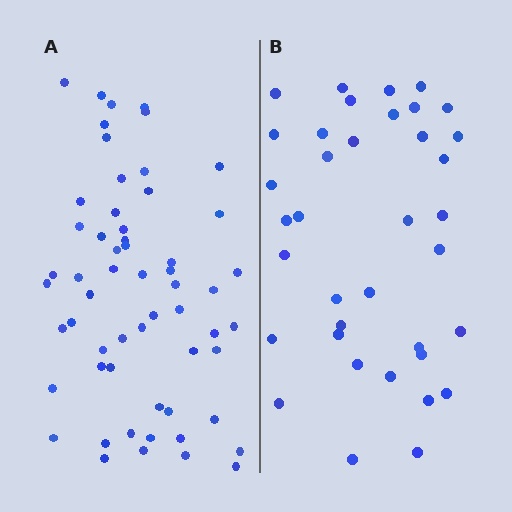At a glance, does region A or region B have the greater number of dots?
Region A (the left region) has more dots.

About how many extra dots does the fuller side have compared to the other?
Region A has approximately 20 more dots than region B.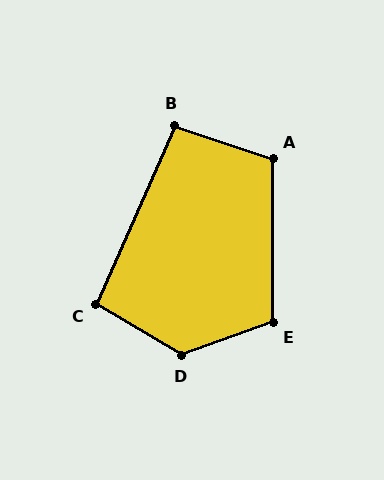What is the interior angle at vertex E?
Approximately 110 degrees (obtuse).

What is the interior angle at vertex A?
Approximately 108 degrees (obtuse).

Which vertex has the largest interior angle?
D, at approximately 130 degrees.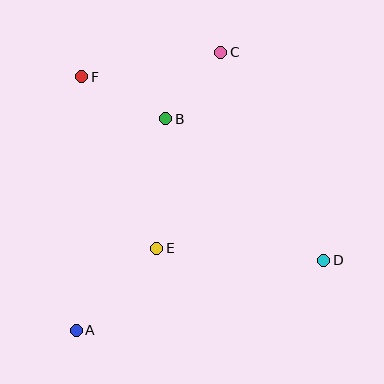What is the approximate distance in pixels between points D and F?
The distance between D and F is approximately 304 pixels.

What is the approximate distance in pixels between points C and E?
The distance between C and E is approximately 206 pixels.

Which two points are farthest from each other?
Points A and C are farthest from each other.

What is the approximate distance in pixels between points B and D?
The distance between B and D is approximately 212 pixels.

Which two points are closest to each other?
Points B and C are closest to each other.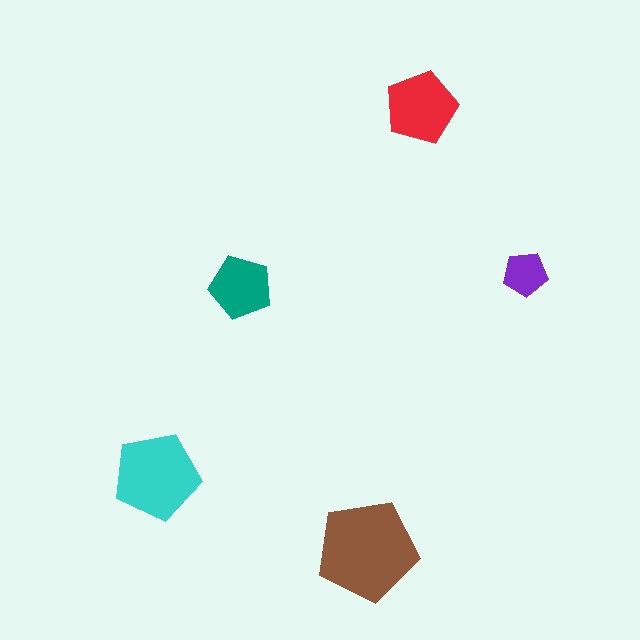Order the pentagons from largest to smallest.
the brown one, the cyan one, the red one, the teal one, the purple one.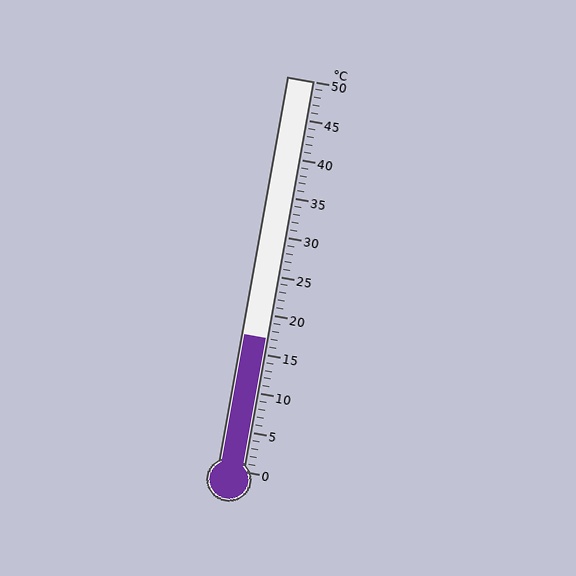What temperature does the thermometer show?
The thermometer shows approximately 17°C.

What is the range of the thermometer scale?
The thermometer scale ranges from 0°C to 50°C.